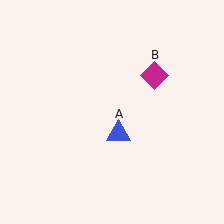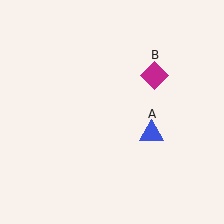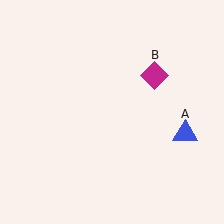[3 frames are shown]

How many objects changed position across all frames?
1 object changed position: blue triangle (object A).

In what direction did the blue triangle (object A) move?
The blue triangle (object A) moved right.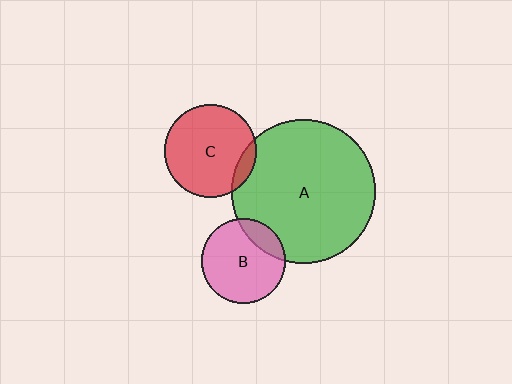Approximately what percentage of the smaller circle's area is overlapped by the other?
Approximately 10%.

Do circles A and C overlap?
Yes.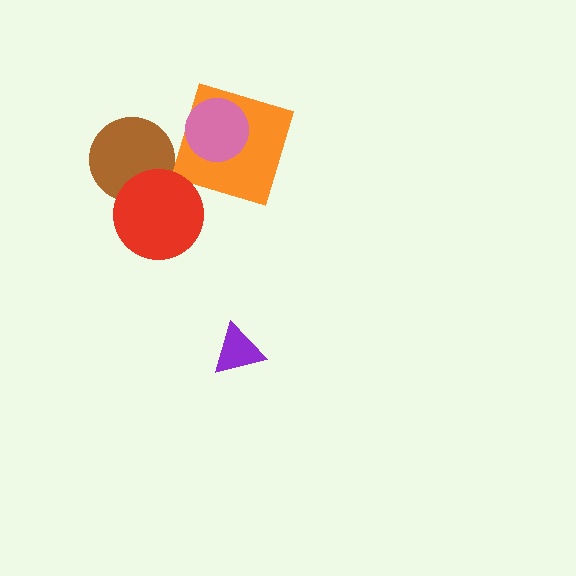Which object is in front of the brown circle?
The red circle is in front of the brown circle.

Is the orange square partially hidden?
Yes, it is partially covered by another shape.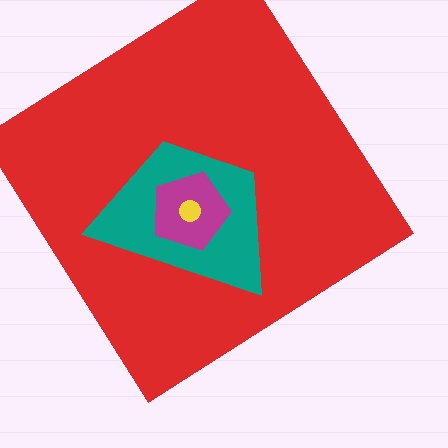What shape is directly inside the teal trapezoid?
The magenta pentagon.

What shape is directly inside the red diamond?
The teal trapezoid.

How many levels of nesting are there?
4.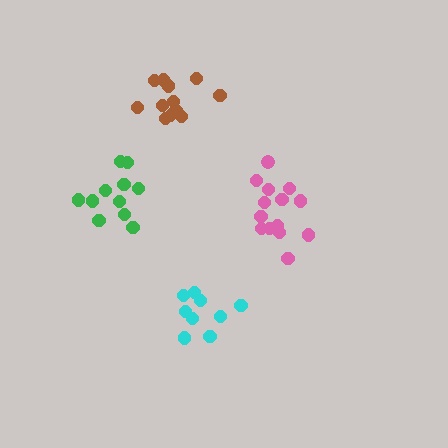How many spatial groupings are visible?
There are 4 spatial groupings.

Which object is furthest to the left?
The green cluster is leftmost.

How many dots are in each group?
Group 1: 9 dots, Group 2: 11 dots, Group 3: 13 dots, Group 4: 14 dots (47 total).